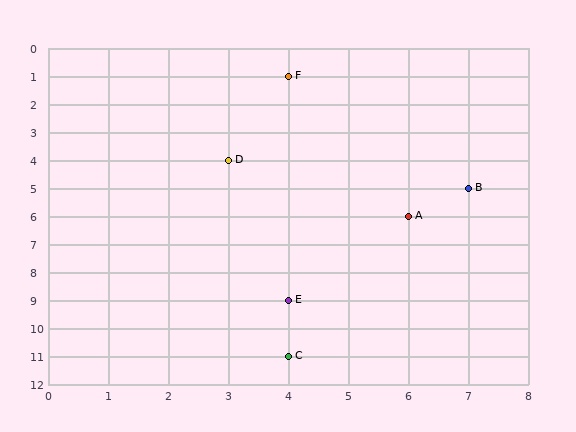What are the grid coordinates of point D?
Point D is at grid coordinates (3, 4).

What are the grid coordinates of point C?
Point C is at grid coordinates (4, 11).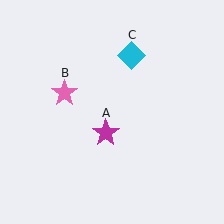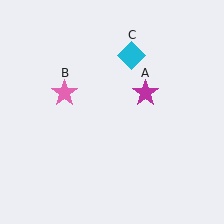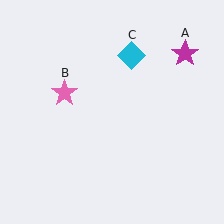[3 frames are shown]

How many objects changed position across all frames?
1 object changed position: magenta star (object A).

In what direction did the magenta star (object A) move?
The magenta star (object A) moved up and to the right.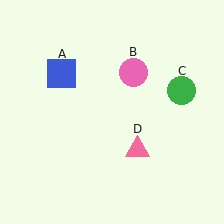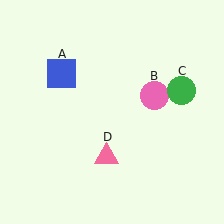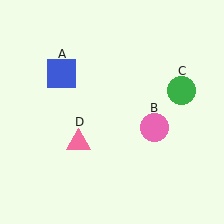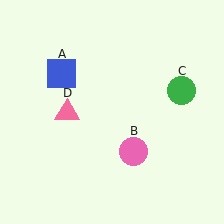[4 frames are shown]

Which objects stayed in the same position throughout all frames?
Blue square (object A) and green circle (object C) remained stationary.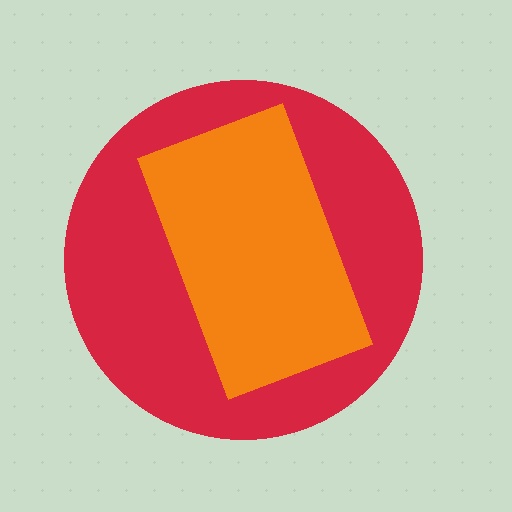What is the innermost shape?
The orange rectangle.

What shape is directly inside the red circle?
The orange rectangle.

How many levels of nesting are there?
2.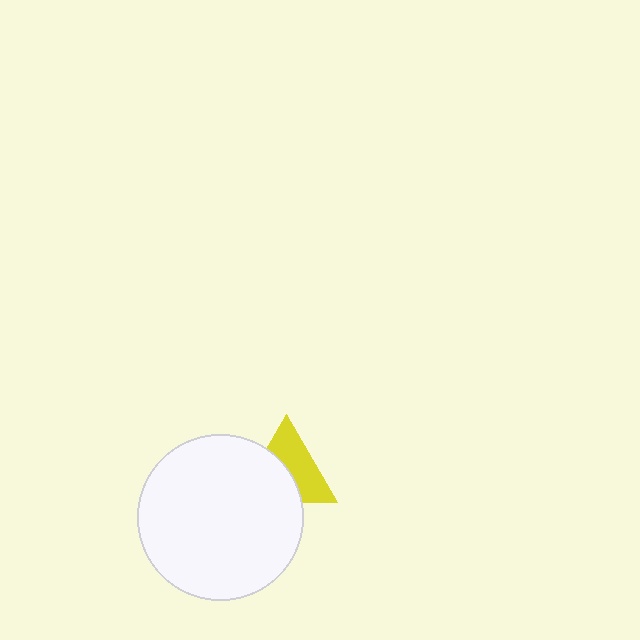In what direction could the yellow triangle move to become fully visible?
The yellow triangle could move toward the upper-right. That would shift it out from behind the white circle entirely.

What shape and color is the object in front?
The object in front is a white circle.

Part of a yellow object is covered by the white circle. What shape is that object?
It is a triangle.